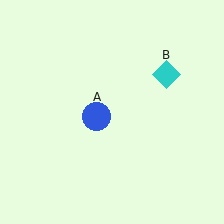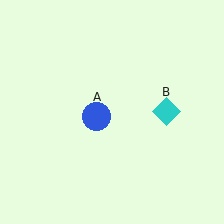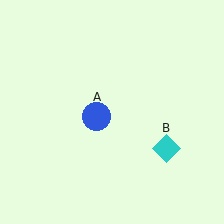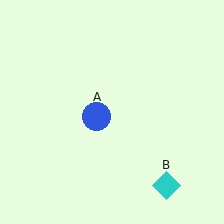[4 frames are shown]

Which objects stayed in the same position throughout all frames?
Blue circle (object A) remained stationary.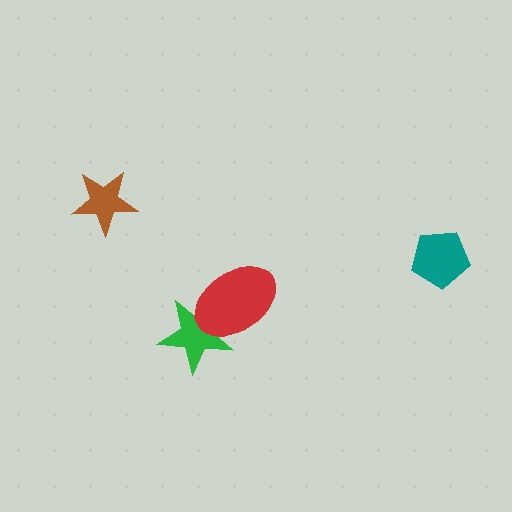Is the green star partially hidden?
Yes, it is partially covered by another shape.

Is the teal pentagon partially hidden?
No, no other shape covers it.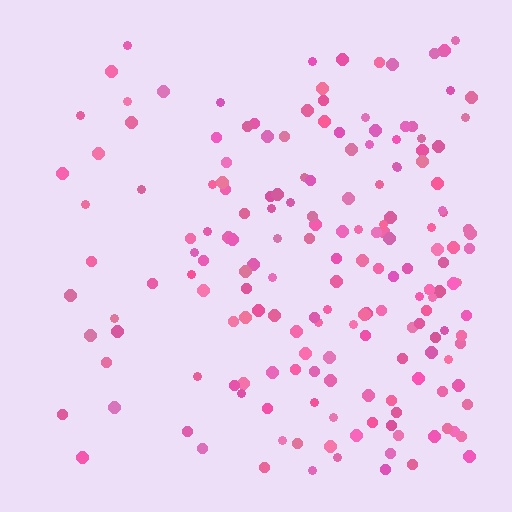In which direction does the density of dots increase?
From left to right, with the right side densest.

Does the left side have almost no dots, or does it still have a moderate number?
Still a moderate number, just noticeably fewer than the right.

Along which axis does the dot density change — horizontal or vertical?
Horizontal.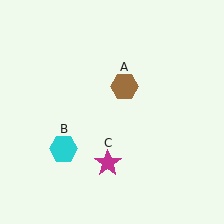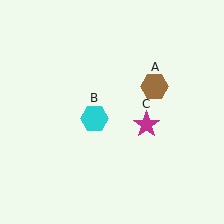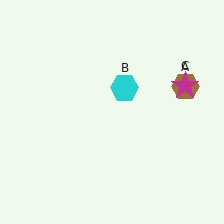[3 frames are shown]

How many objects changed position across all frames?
3 objects changed position: brown hexagon (object A), cyan hexagon (object B), magenta star (object C).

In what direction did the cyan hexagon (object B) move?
The cyan hexagon (object B) moved up and to the right.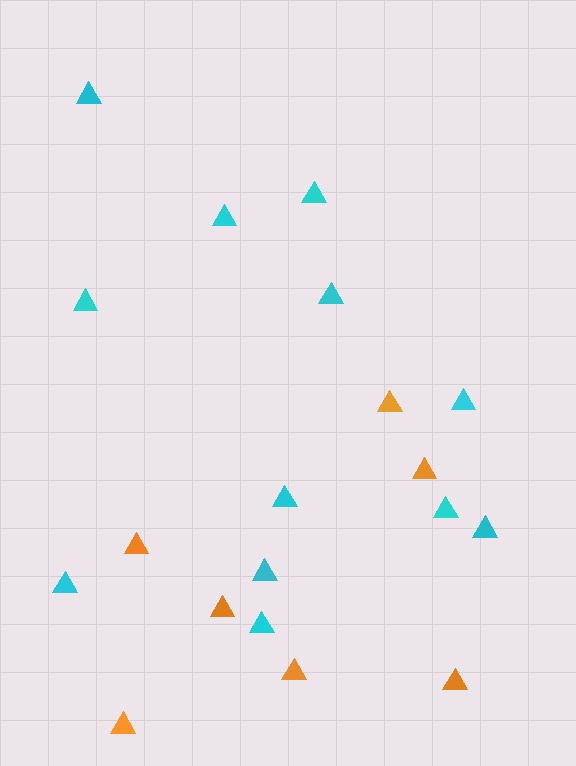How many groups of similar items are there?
There are 2 groups: one group of cyan triangles (12) and one group of orange triangles (7).